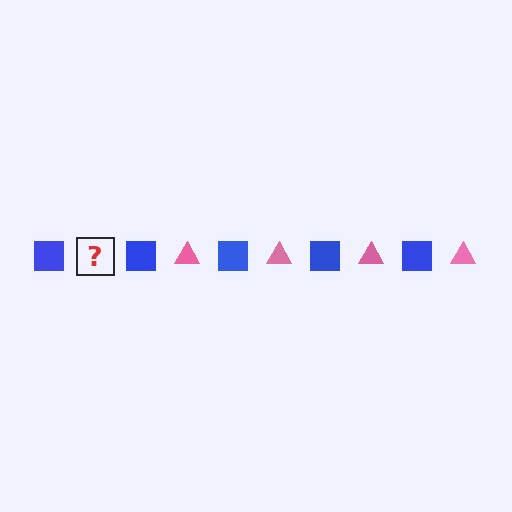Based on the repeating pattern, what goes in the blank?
The blank should be a pink triangle.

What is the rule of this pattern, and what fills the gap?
The rule is that the pattern alternates between blue square and pink triangle. The gap should be filled with a pink triangle.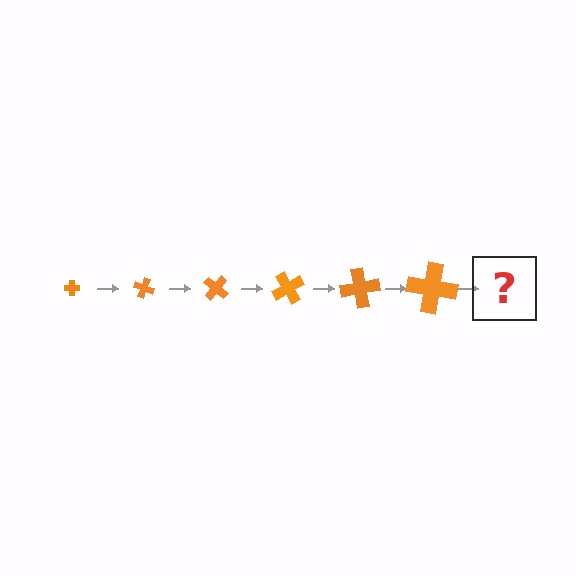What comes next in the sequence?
The next element should be a cross, larger than the previous one and rotated 120 degrees from the start.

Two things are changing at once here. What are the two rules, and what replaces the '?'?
The two rules are that the cross grows larger each step and it rotates 20 degrees each step. The '?' should be a cross, larger than the previous one and rotated 120 degrees from the start.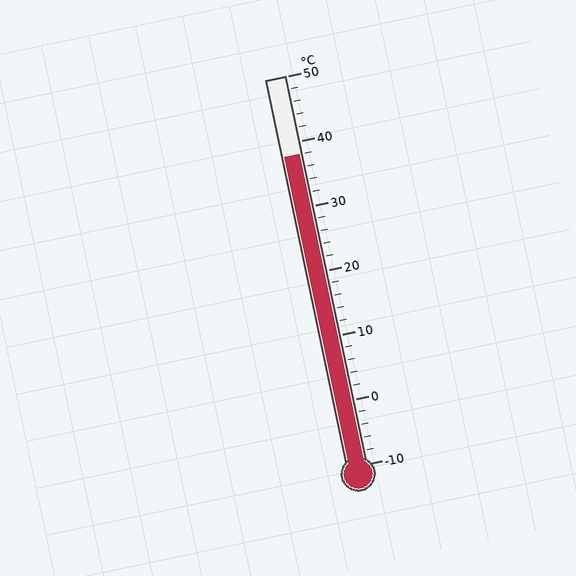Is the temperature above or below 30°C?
The temperature is above 30°C.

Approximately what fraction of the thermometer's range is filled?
The thermometer is filled to approximately 80% of its range.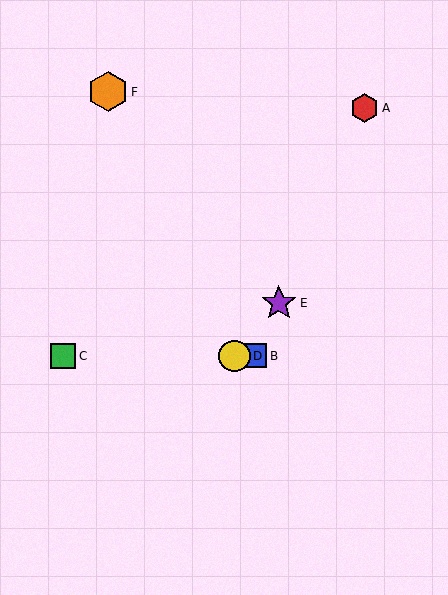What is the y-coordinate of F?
Object F is at y≈92.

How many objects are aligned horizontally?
3 objects (B, C, D) are aligned horizontally.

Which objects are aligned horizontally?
Objects B, C, D are aligned horizontally.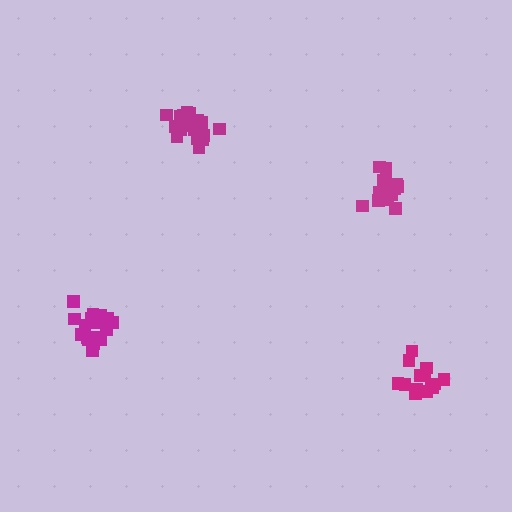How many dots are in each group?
Group 1: 16 dots, Group 2: 17 dots, Group 3: 16 dots, Group 4: 20 dots (69 total).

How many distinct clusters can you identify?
There are 4 distinct clusters.